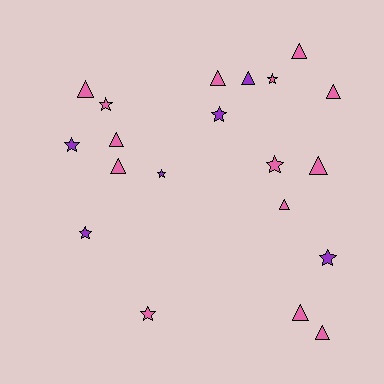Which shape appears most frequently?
Triangle, with 11 objects.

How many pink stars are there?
There are 4 pink stars.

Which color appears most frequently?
Pink, with 14 objects.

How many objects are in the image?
There are 20 objects.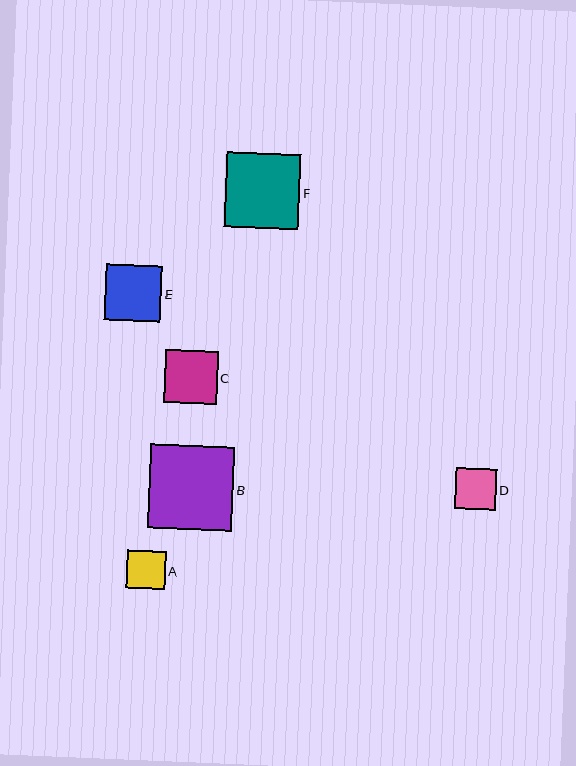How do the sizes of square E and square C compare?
Square E and square C are approximately the same size.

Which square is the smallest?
Square A is the smallest with a size of approximately 38 pixels.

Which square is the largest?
Square B is the largest with a size of approximately 85 pixels.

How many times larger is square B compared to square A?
Square B is approximately 2.2 times the size of square A.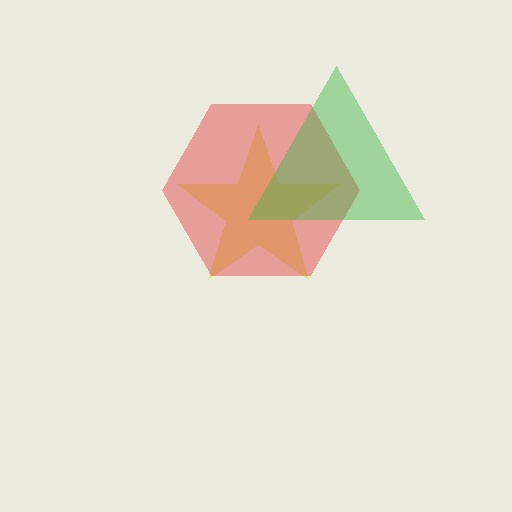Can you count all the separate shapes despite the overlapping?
Yes, there are 3 separate shapes.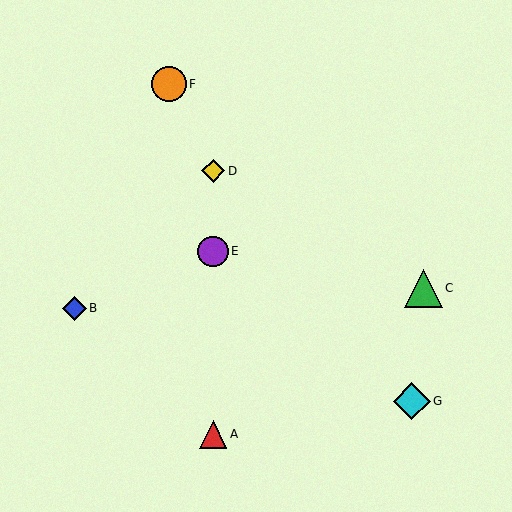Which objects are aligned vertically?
Objects A, D, E are aligned vertically.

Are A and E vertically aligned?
Yes, both are at x≈213.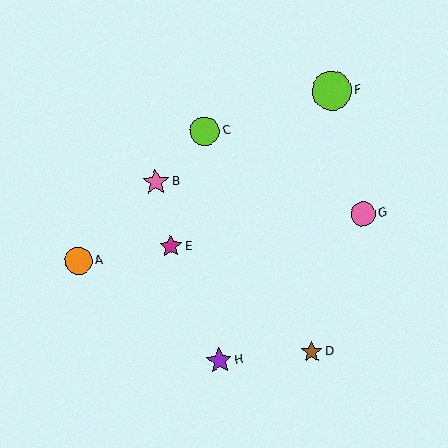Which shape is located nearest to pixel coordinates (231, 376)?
The purple star (labeled H) at (219, 361) is nearest to that location.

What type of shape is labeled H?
Shape H is a purple star.